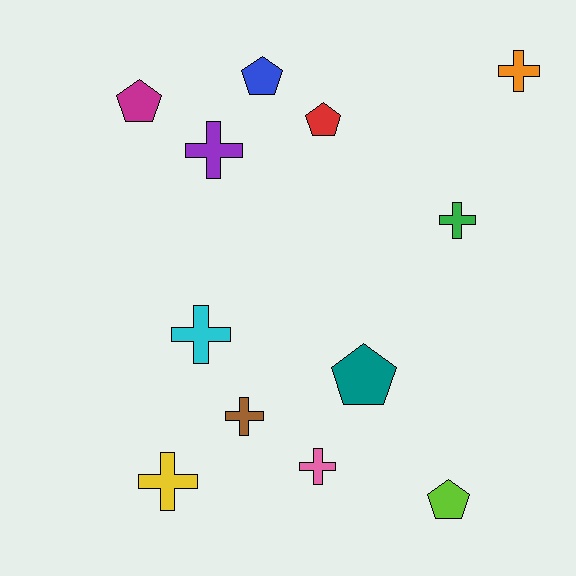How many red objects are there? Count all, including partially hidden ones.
There is 1 red object.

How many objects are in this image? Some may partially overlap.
There are 12 objects.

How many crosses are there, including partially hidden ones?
There are 7 crosses.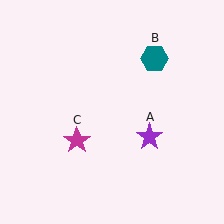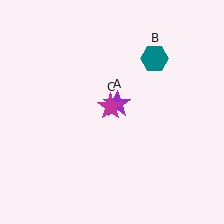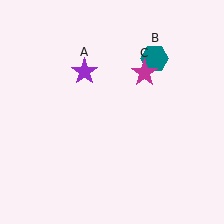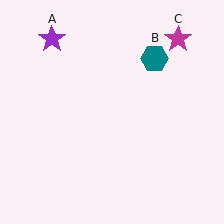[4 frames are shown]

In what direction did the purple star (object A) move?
The purple star (object A) moved up and to the left.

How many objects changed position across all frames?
2 objects changed position: purple star (object A), magenta star (object C).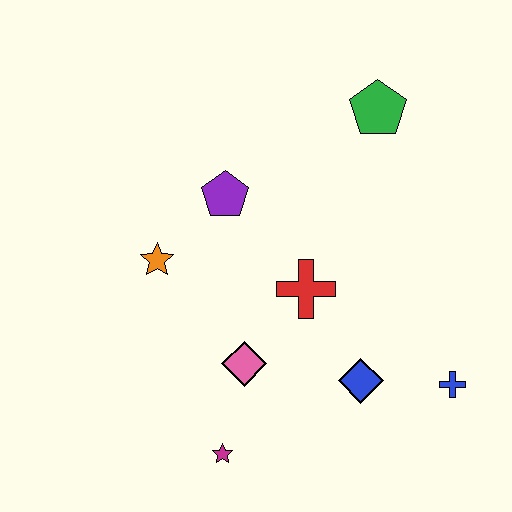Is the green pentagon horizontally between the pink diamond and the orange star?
No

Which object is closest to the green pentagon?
The purple pentagon is closest to the green pentagon.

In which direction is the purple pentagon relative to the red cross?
The purple pentagon is above the red cross.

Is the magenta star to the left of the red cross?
Yes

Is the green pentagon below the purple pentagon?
No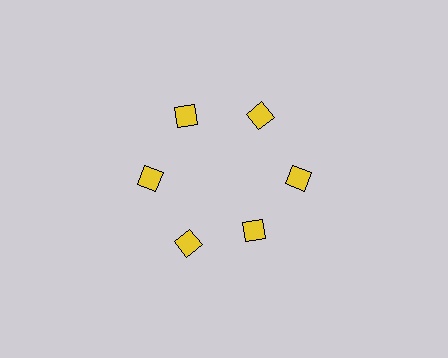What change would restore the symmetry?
The symmetry would be restored by moving it outward, back onto the ring so that all 6 squares sit at equal angles and equal distance from the center.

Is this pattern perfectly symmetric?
No. The 6 yellow squares are arranged in a ring, but one element near the 5 o'clock position is pulled inward toward the center, breaking the 6-fold rotational symmetry.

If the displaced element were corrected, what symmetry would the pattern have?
It would have 6-fold rotational symmetry — the pattern would map onto itself every 60 degrees.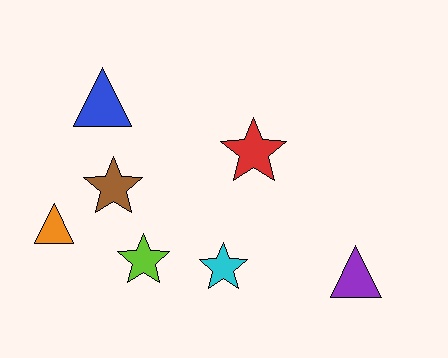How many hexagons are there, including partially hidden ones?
There are no hexagons.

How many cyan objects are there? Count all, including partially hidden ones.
There is 1 cyan object.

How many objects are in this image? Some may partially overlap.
There are 7 objects.